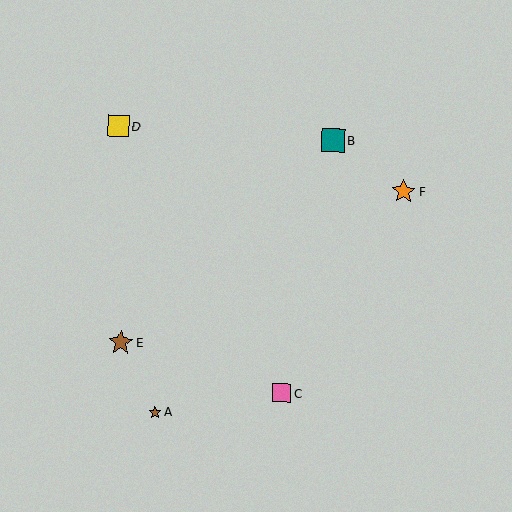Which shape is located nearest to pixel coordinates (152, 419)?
The brown star (labeled A) at (155, 412) is nearest to that location.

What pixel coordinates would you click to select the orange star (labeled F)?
Click at (404, 191) to select the orange star F.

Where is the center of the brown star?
The center of the brown star is at (121, 343).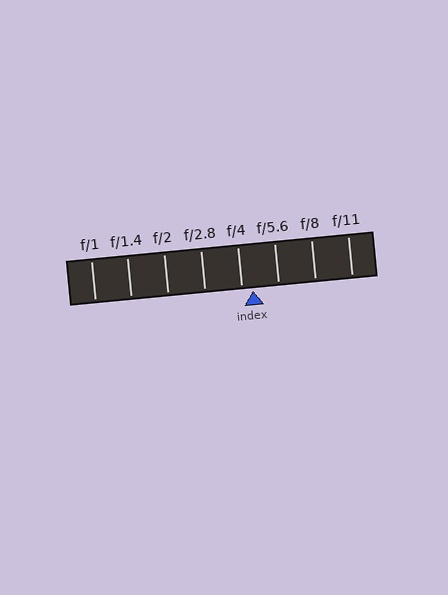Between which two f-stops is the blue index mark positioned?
The index mark is between f/4 and f/5.6.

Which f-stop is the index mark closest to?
The index mark is closest to f/4.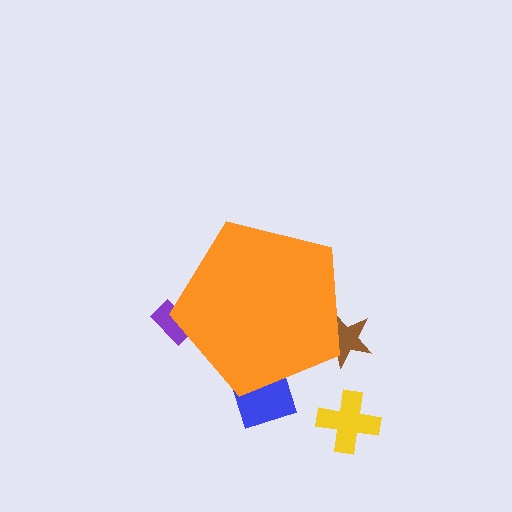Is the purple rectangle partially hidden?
Yes, the purple rectangle is partially hidden behind the orange pentagon.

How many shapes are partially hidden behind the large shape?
3 shapes are partially hidden.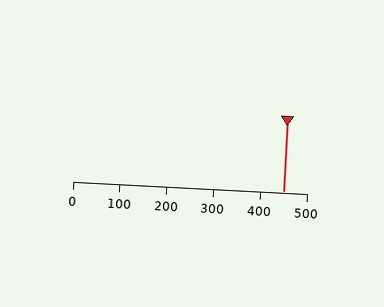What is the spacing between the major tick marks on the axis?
The major ticks are spaced 100 apart.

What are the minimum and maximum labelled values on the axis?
The axis runs from 0 to 500.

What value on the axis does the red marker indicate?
The marker indicates approximately 450.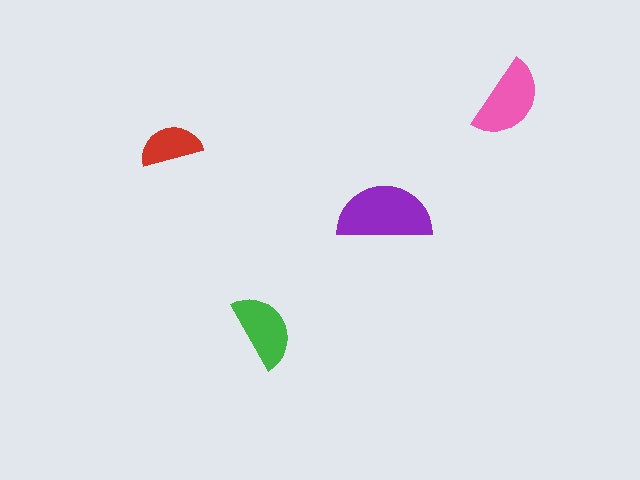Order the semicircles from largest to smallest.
the purple one, the pink one, the green one, the red one.